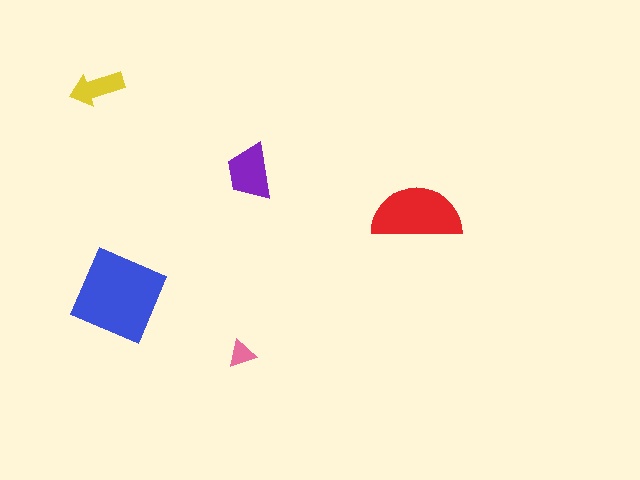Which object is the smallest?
The pink triangle.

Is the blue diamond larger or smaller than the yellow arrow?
Larger.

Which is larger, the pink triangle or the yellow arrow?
The yellow arrow.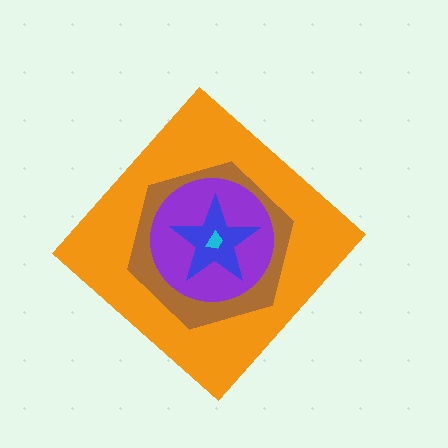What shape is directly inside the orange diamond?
The brown hexagon.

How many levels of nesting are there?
5.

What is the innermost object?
The cyan trapezoid.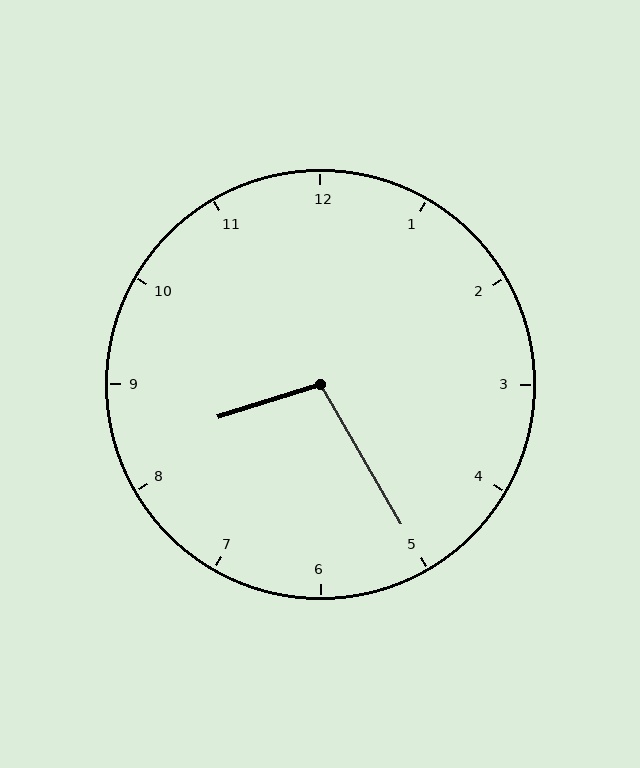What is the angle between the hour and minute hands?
Approximately 102 degrees.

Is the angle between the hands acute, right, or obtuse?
It is obtuse.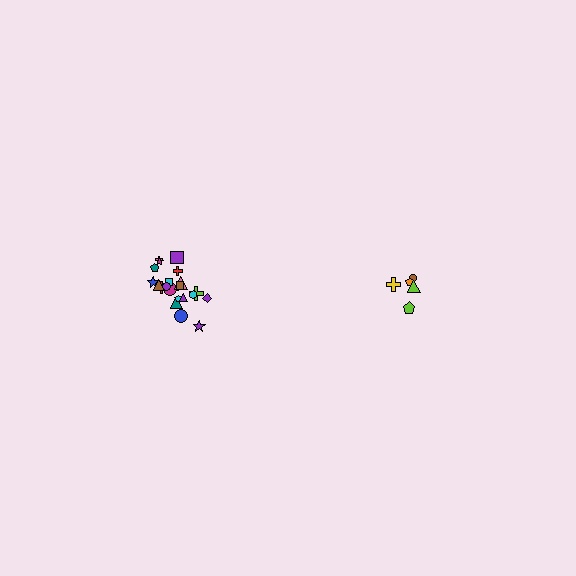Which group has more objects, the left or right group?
The left group.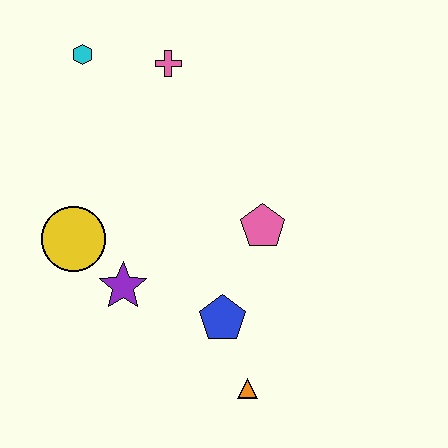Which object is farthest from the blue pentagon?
The cyan hexagon is farthest from the blue pentagon.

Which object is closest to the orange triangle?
The blue pentagon is closest to the orange triangle.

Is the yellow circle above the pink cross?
No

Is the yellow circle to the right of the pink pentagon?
No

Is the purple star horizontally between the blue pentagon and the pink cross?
No